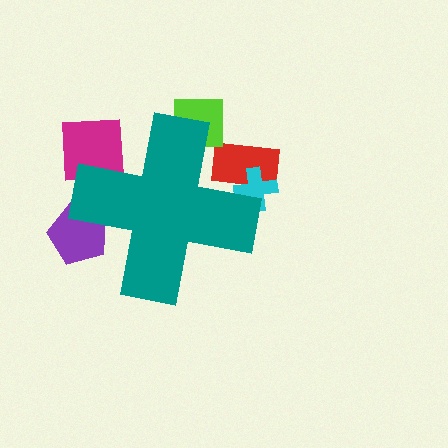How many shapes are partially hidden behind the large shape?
6 shapes are partially hidden.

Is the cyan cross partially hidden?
Yes, the cyan cross is partially hidden behind the teal cross.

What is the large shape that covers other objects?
A teal cross.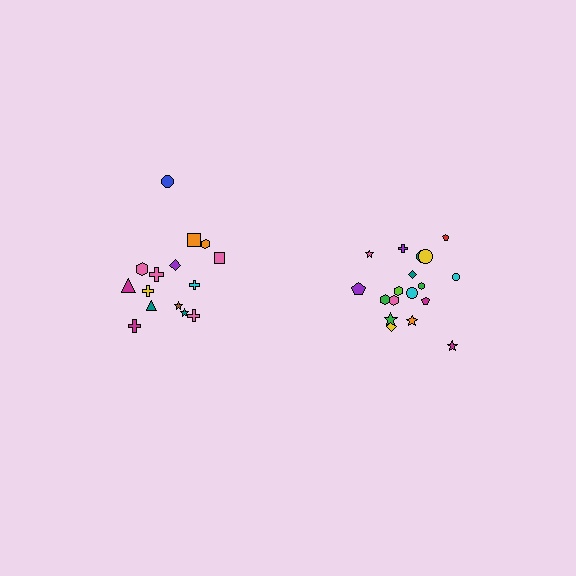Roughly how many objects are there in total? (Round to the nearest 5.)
Roughly 35 objects in total.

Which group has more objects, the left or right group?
The right group.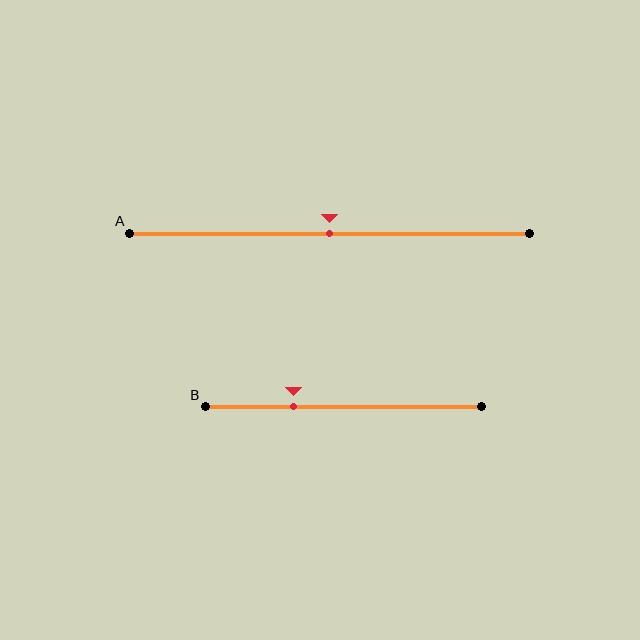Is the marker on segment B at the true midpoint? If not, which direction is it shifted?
No, the marker on segment B is shifted to the left by about 18% of the segment length.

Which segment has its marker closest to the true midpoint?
Segment A has its marker closest to the true midpoint.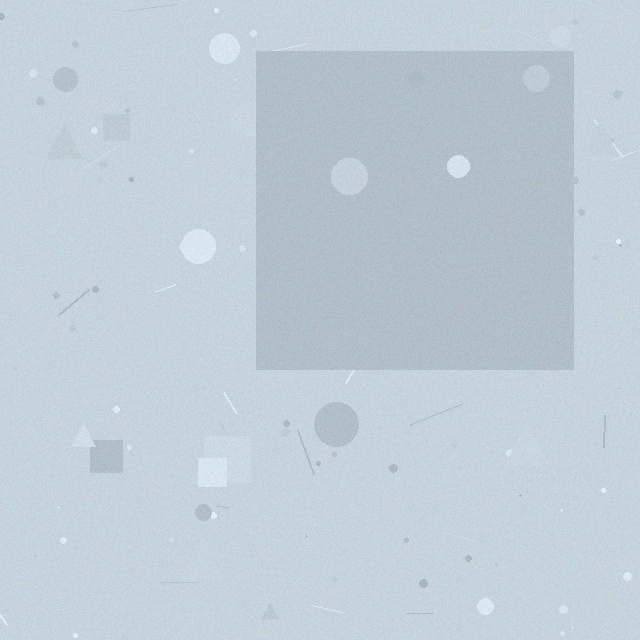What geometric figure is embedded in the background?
A square is embedded in the background.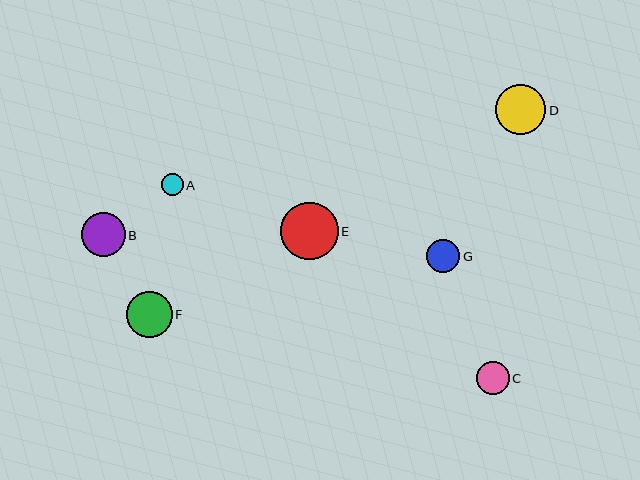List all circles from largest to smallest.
From largest to smallest: E, D, F, B, G, C, A.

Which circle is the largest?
Circle E is the largest with a size of approximately 57 pixels.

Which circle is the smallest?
Circle A is the smallest with a size of approximately 22 pixels.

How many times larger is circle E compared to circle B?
Circle E is approximately 1.3 times the size of circle B.